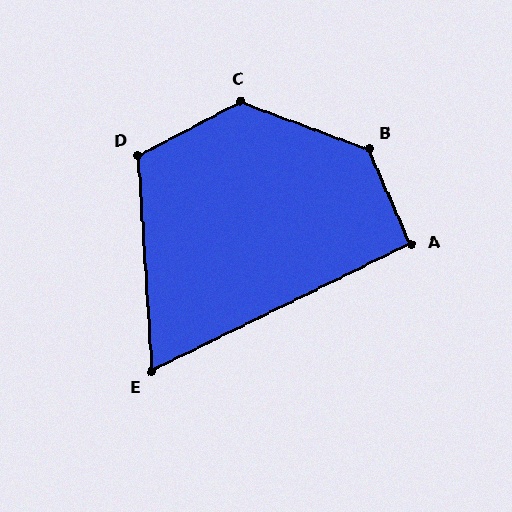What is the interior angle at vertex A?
Approximately 92 degrees (approximately right).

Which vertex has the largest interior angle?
B, at approximately 134 degrees.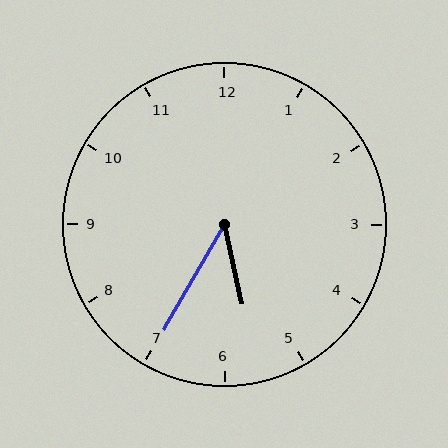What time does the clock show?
5:35.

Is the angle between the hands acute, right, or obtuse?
It is acute.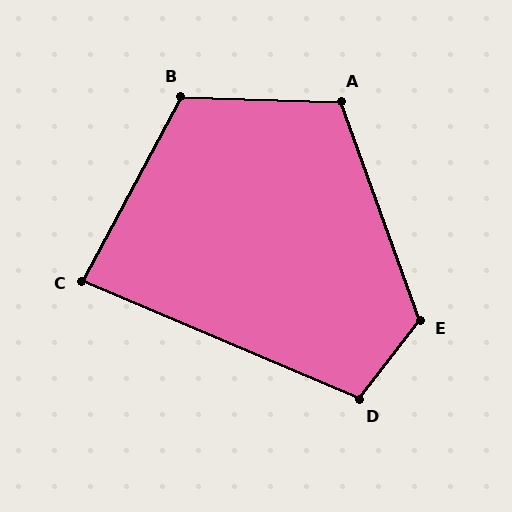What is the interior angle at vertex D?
Approximately 105 degrees (obtuse).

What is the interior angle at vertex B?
Approximately 116 degrees (obtuse).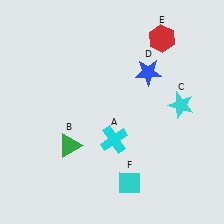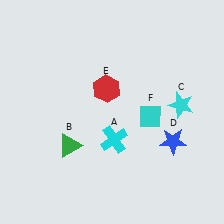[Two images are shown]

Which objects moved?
The objects that moved are: the blue star (D), the red hexagon (E), the cyan diamond (F).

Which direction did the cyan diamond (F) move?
The cyan diamond (F) moved up.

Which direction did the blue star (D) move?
The blue star (D) moved down.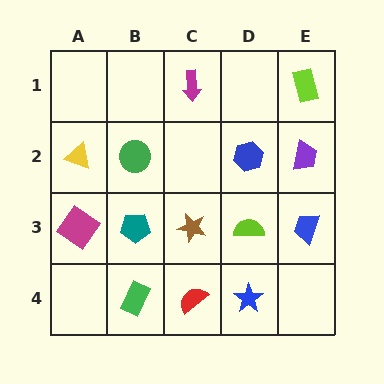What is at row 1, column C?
A magenta arrow.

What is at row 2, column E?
A purple trapezoid.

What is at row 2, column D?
A blue hexagon.